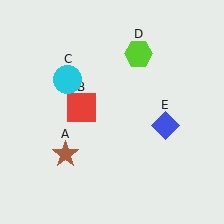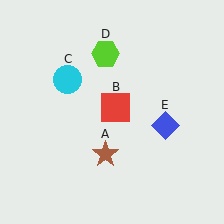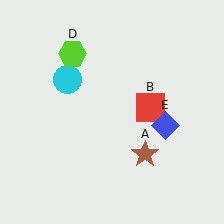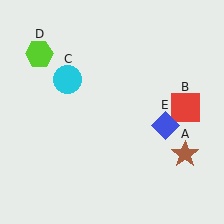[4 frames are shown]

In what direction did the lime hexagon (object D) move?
The lime hexagon (object D) moved left.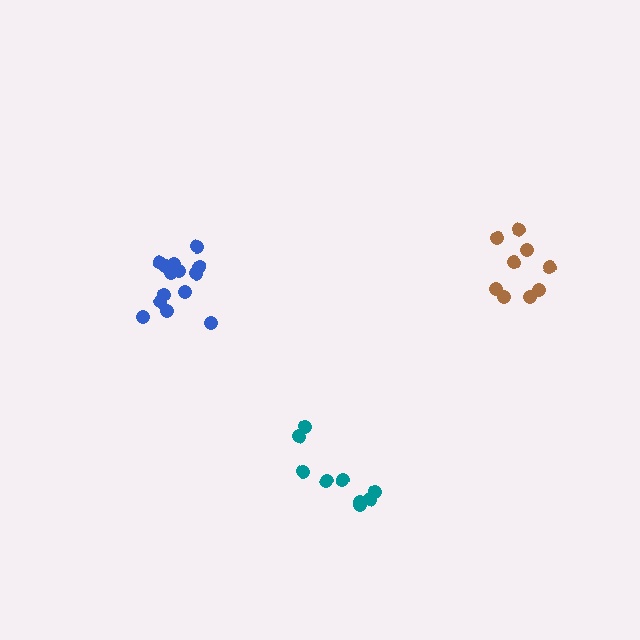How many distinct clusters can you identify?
There are 3 distinct clusters.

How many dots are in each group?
Group 1: 9 dots, Group 2: 15 dots, Group 3: 9 dots (33 total).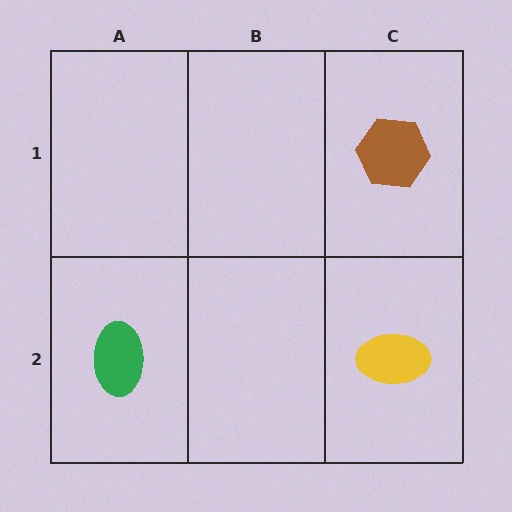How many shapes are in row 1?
1 shape.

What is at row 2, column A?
A green ellipse.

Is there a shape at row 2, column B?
No, that cell is empty.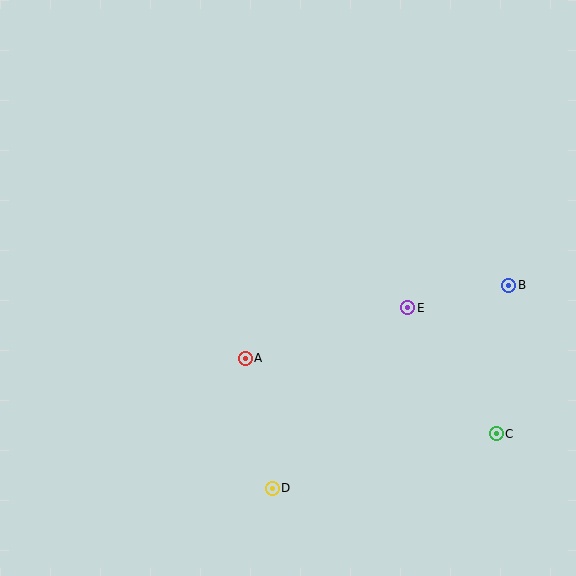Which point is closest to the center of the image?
Point A at (245, 358) is closest to the center.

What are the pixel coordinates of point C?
Point C is at (496, 434).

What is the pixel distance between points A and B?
The distance between A and B is 273 pixels.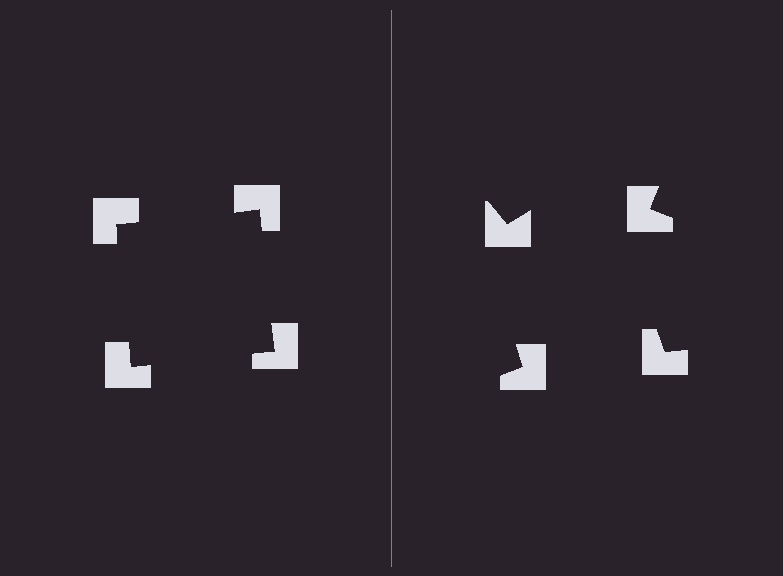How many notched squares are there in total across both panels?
8 — 4 on each side.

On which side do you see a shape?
An illusory square appears on the left side. On the right side the wedge cuts are rotated, so no coherent shape forms.